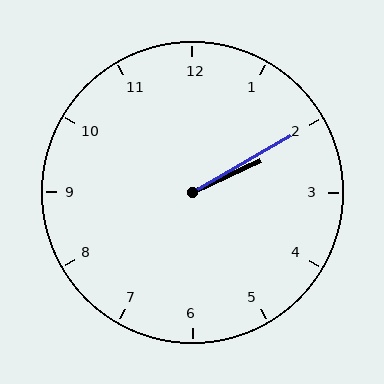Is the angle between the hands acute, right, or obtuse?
It is acute.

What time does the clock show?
2:10.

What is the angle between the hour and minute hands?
Approximately 5 degrees.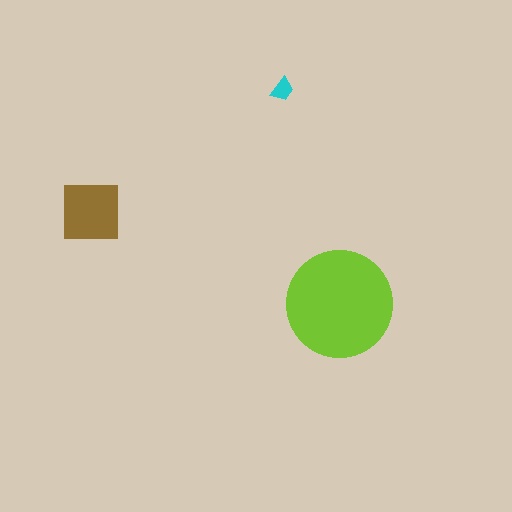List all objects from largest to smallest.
The lime circle, the brown square, the cyan trapezoid.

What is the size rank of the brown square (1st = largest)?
2nd.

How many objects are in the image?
There are 3 objects in the image.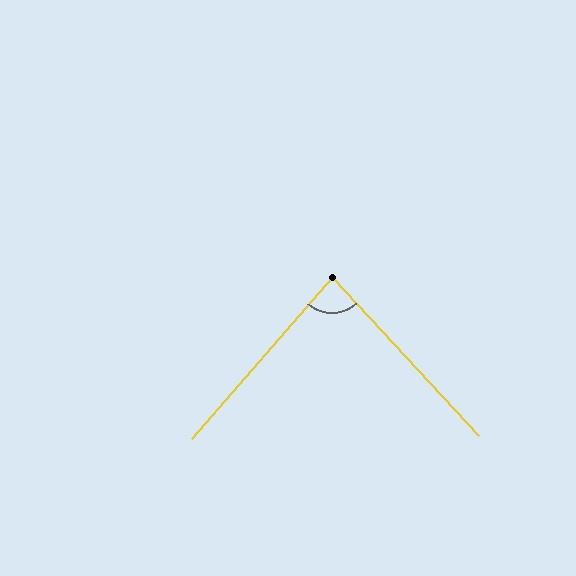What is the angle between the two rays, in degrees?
Approximately 84 degrees.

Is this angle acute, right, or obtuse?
It is acute.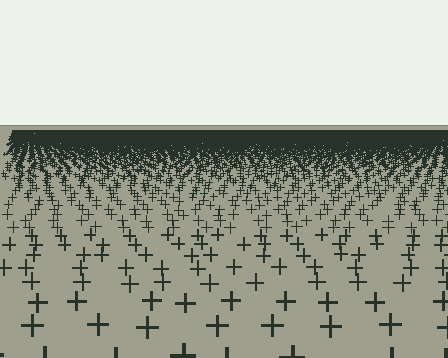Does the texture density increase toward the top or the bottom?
Density increases toward the top.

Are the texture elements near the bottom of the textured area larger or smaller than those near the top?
Larger. Near the bottom, elements are closer to the viewer and appear at a bigger on-screen size.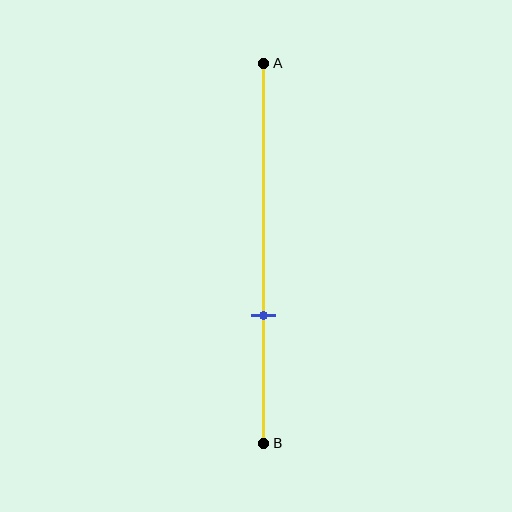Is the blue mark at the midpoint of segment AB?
No, the mark is at about 65% from A, not at the 50% midpoint.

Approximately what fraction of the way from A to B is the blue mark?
The blue mark is approximately 65% of the way from A to B.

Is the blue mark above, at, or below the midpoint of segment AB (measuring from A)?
The blue mark is below the midpoint of segment AB.